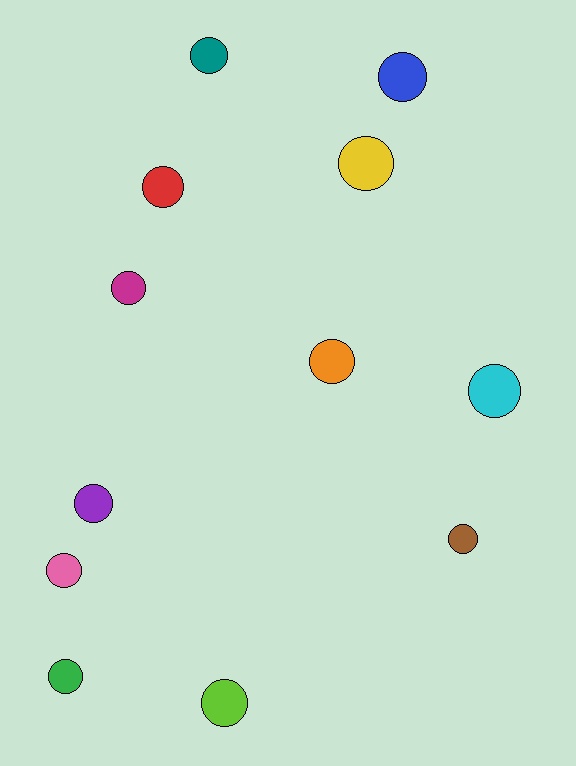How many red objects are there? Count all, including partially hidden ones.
There is 1 red object.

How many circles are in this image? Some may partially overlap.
There are 12 circles.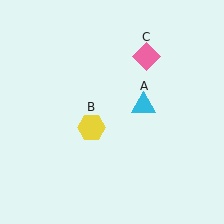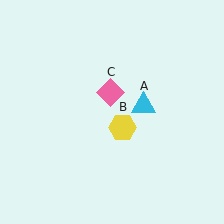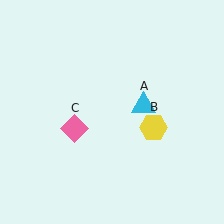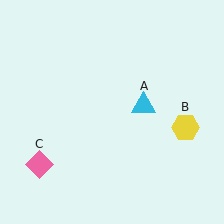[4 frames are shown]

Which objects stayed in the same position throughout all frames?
Cyan triangle (object A) remained stationary.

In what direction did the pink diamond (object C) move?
The pink diamond (object C) moved down and to the left.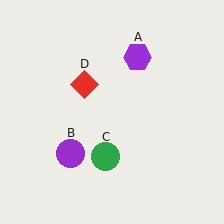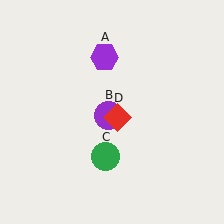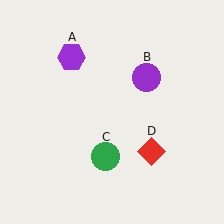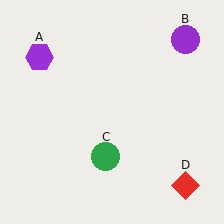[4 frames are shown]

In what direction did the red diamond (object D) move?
The red diamond (object D) moved down and to the right.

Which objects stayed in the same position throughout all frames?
Green circle (object C) remained stationary.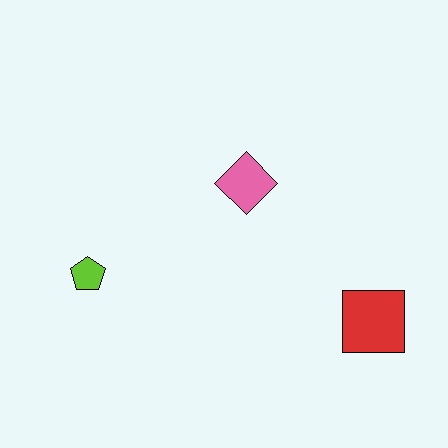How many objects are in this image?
There are 3 objects.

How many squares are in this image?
There is 1 square.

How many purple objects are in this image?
There are no purple objects.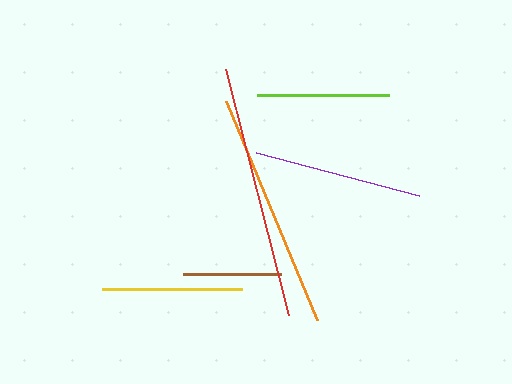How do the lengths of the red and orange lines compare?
The red and orange lines are approximately the same length.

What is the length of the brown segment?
The brown segment is approximately 98 pixels long.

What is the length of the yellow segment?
The yellow segment is approximately 140 pixels long.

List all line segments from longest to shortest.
From longest to shortest: red, orange, purple, yellow, lime, brown.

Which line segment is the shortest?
The brown line is the shortest at approximately 98 pixels.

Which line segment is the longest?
The red line is the longest at approximately 254 pixels.